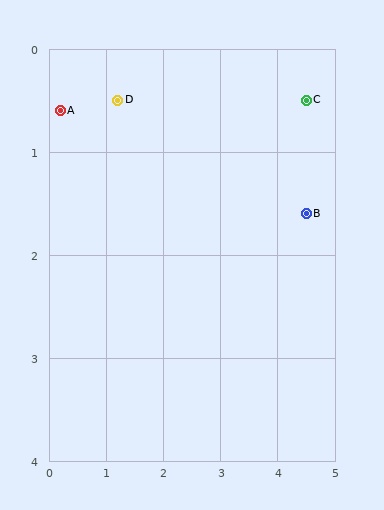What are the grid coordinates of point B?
Point B is at approximately (4.5, 1.6).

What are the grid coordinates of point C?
Point C is at approximately (4.5, 0.5).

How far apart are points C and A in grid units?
Points C and A are about 4.3 grid units apart.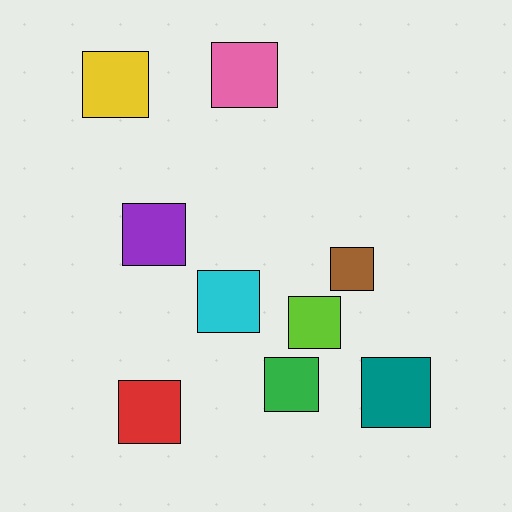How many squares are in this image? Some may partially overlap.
There are 9 squares.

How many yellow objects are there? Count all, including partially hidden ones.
There is 1 yellow object.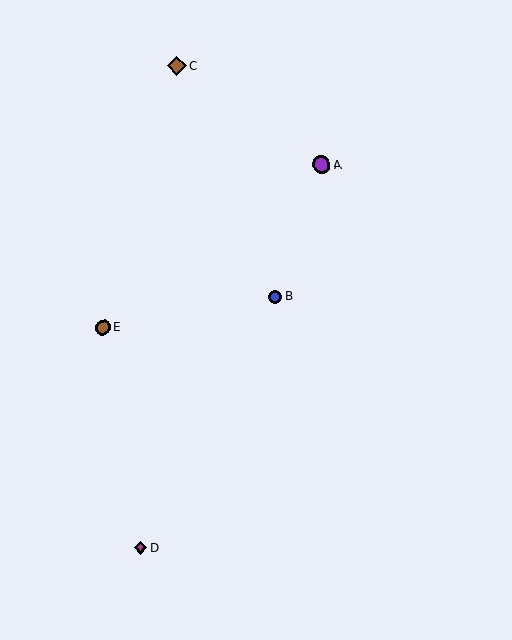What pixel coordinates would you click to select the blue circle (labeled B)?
Click at (275, 297) to select the blue circle B.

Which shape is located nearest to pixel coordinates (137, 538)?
The magenta diamond (labeled D) at (140, 548) is nearest to that location.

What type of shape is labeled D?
Shape D is a magenta diamond.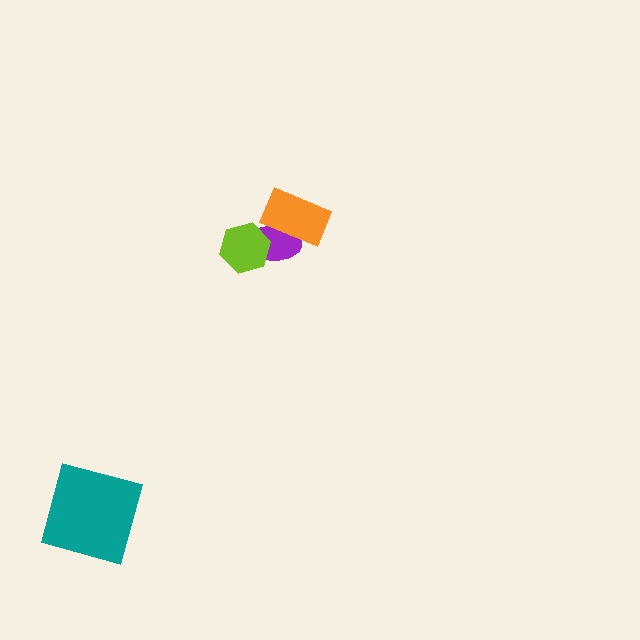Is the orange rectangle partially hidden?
No, no other shape covers it.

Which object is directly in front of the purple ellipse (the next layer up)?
The orange rectangle is directly in front of the purple ellipse.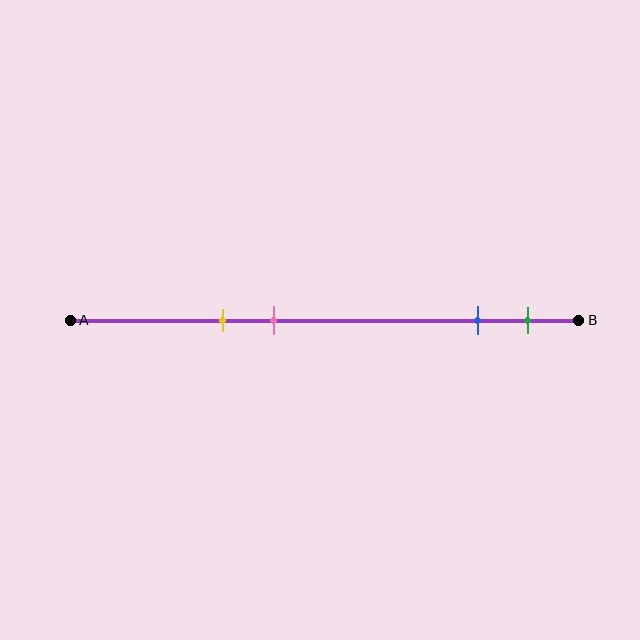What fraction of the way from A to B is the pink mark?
The pink mark is approximately 40% (0.4) of the way from A to B.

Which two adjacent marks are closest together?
The blue and green marks are the closest adjacent pair.